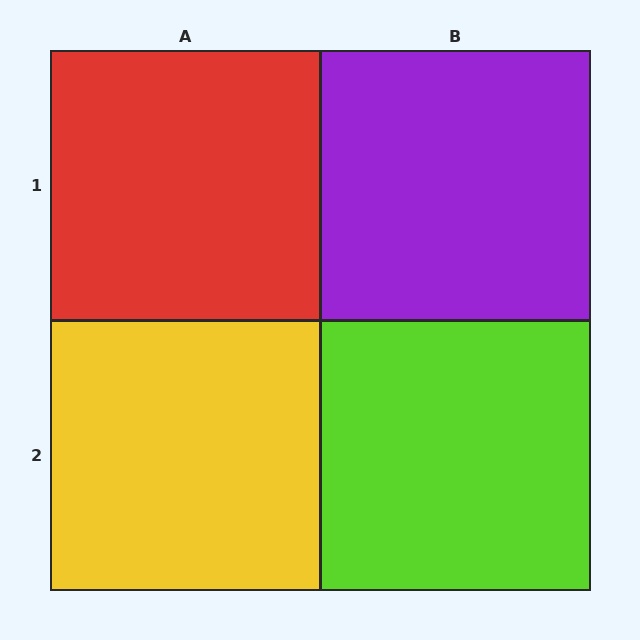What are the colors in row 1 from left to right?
Red, purple.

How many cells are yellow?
1 cell is yellow.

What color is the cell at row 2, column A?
Yellow.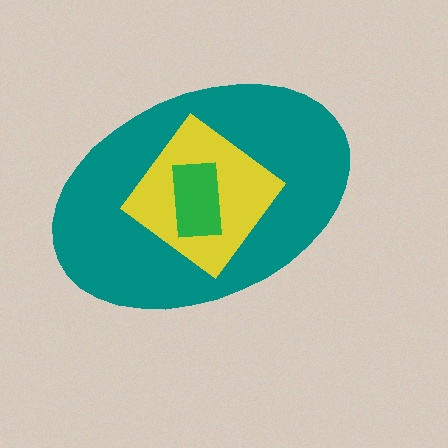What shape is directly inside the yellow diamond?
The green rectangle.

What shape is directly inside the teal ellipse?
The yellow diamond.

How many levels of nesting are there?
3.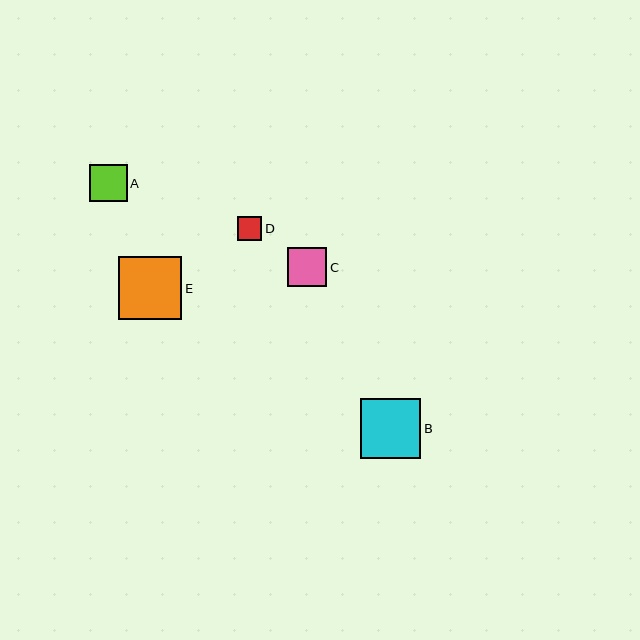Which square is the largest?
Square E is the largest with a size of approximately 64 pixels.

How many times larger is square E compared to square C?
Square E is approximately 1.6 times the size of square C.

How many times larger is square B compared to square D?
Square B is approximately 2.5 times the size of square D.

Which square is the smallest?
Square D is the smallest with a size of approximately 24 pixels.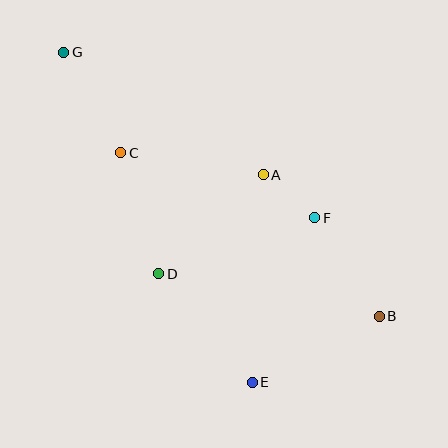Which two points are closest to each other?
Points A and F are closest to each other.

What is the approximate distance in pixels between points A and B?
The distance between A and B is approximately 183 pixels.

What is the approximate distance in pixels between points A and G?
The distance between A and G is approximately 234 pixels.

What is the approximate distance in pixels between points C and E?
The distance between C and E is approximately 264 pixels.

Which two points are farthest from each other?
Points B and G are farthest from each other.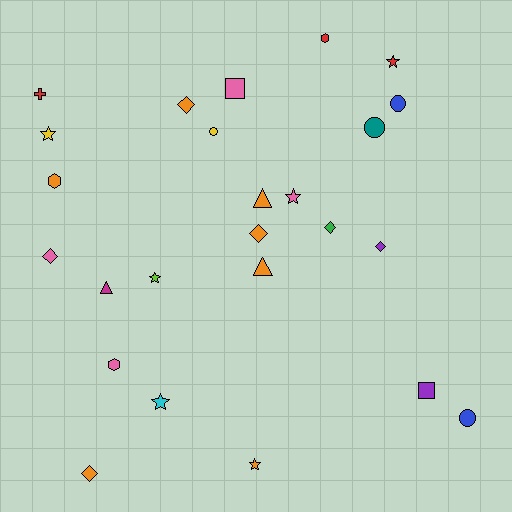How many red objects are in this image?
There are 3 red objects.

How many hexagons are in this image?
There are 3 hexagons.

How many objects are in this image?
There are 25 objects.